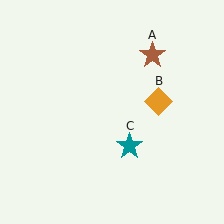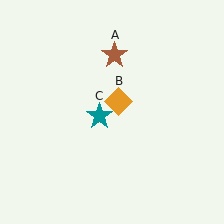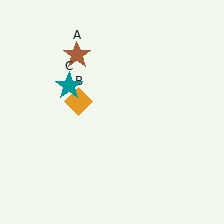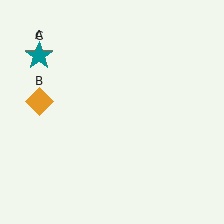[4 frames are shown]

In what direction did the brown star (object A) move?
The brown star (object A) moved left.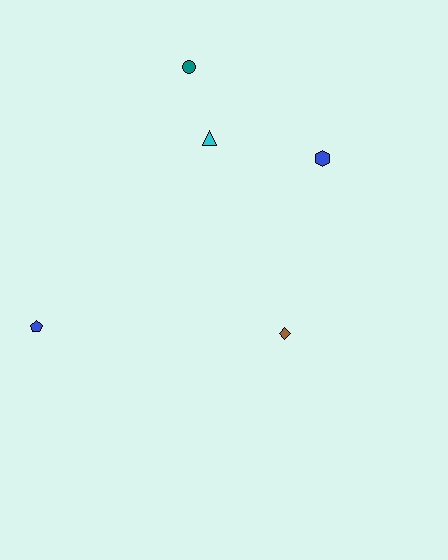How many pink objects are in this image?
There are no pink objects.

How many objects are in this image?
There are 5 objects.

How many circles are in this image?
There is 1 circle.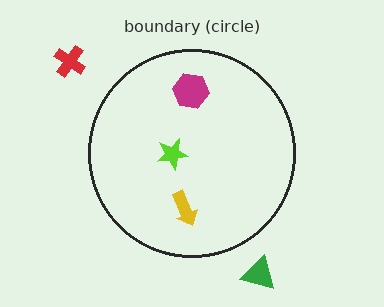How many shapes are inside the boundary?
3 inside, 2 outside.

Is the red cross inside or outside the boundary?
Outside.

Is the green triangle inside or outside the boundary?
Outside.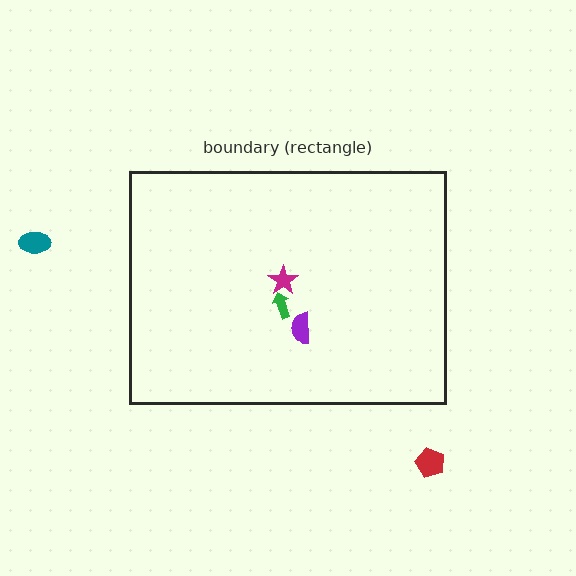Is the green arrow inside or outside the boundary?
Inside.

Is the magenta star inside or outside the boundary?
Inside.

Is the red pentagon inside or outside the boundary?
Outside.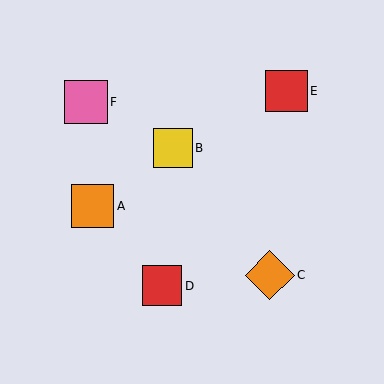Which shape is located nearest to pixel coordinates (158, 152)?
The yellow square (labeled B) at (173, 148) is nearest to that location.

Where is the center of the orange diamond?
The center of the orange diamond is at (270, 275).